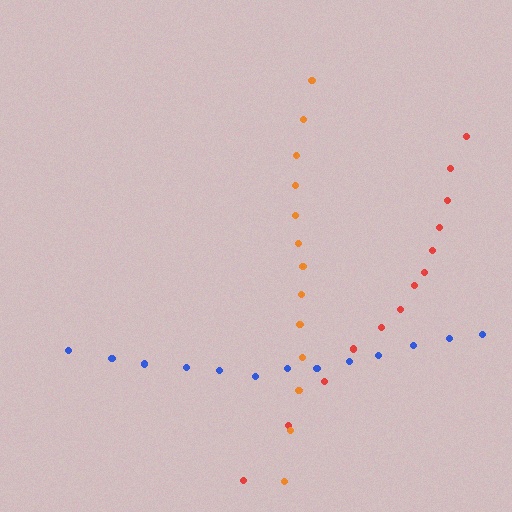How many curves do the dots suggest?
There are 3 distinct paths.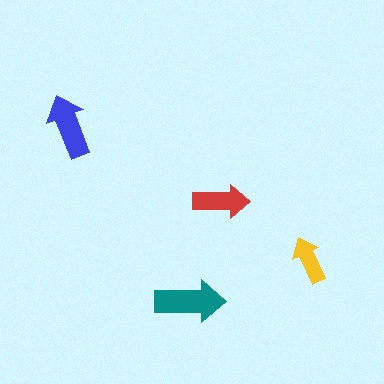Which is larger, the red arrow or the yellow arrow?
The red one.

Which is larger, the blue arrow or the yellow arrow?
The blue one.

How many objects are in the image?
There are 4 objects in the image.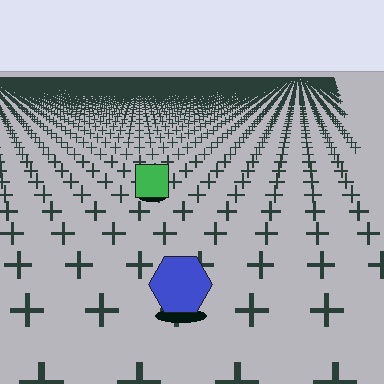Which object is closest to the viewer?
The blue hexagon is closest. The texture marks near it are larger and more spread out.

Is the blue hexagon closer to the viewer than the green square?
Yes. The blue hexagon is closer — you can tell from the texture gradient: the ground texture is coarser near it.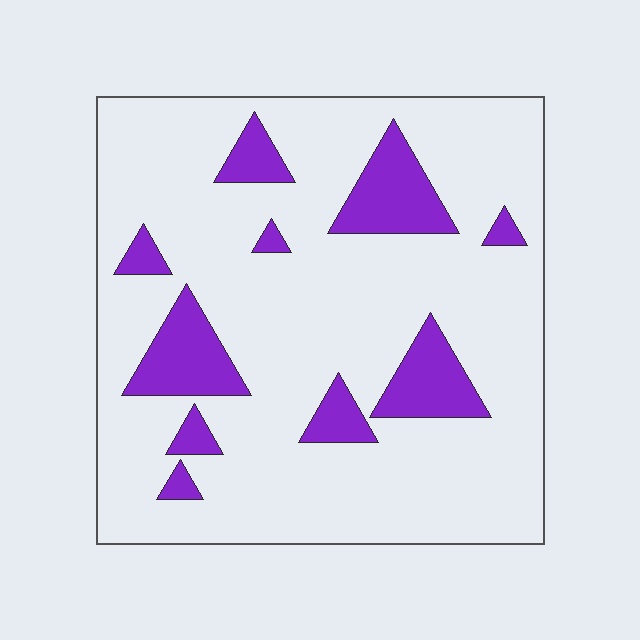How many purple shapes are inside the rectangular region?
10.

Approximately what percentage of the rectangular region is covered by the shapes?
Approximately 15%.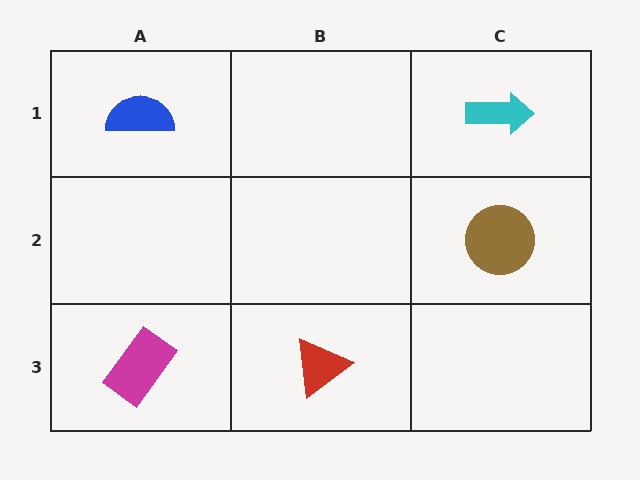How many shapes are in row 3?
2 shapes.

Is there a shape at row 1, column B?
No, that cell is empty.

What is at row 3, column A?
A magenta rectangle.